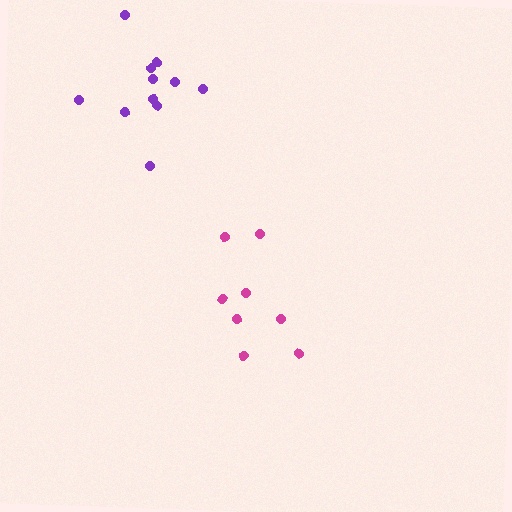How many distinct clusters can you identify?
There are 2 distinct clusters.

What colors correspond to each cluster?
The clusters are colored: magenta, purple.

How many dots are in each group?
Group 1: 8 dots, Group 2: 11 dots (19 total).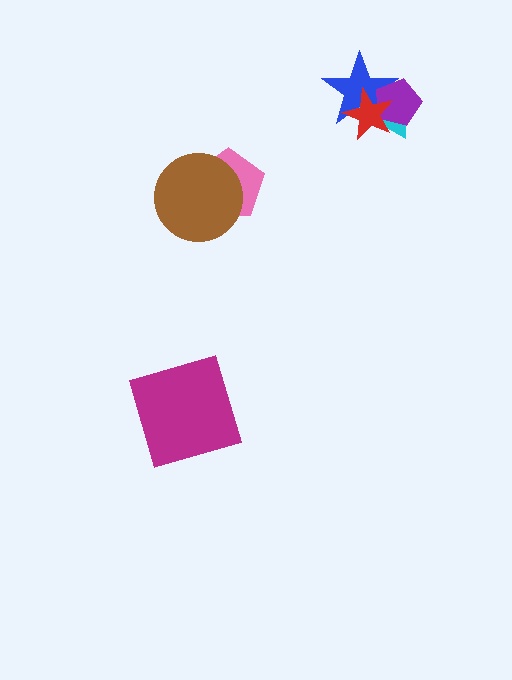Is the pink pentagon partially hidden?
Yes, it is partially covered by another shape.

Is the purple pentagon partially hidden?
Yes, it is partially covered by another shape.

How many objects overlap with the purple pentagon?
3 objects overlap with the purple pentagon.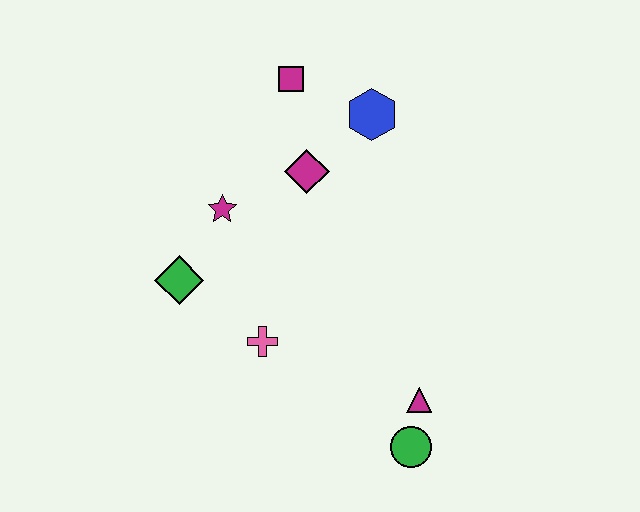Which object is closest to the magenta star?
The green diamond is closest to the magenta star.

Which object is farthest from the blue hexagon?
The green circle is farthest from the blue hexagon.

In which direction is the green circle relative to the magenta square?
The green circle is below the magenta square.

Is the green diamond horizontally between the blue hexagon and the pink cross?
No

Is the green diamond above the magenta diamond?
No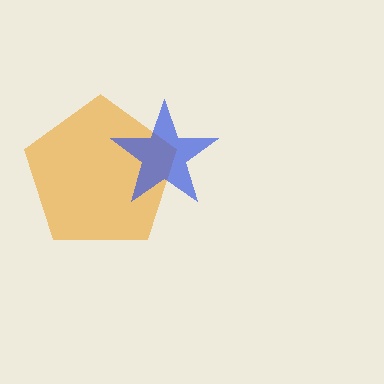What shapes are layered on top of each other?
The layered shapes are: an orange pentagon, a blue star.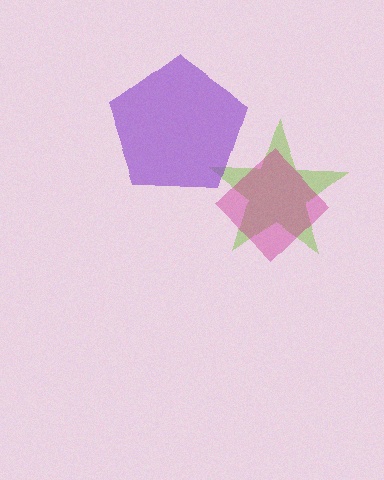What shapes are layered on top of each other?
The layered shapes are: a lime star, a purple pentagon, a magenta diamond.